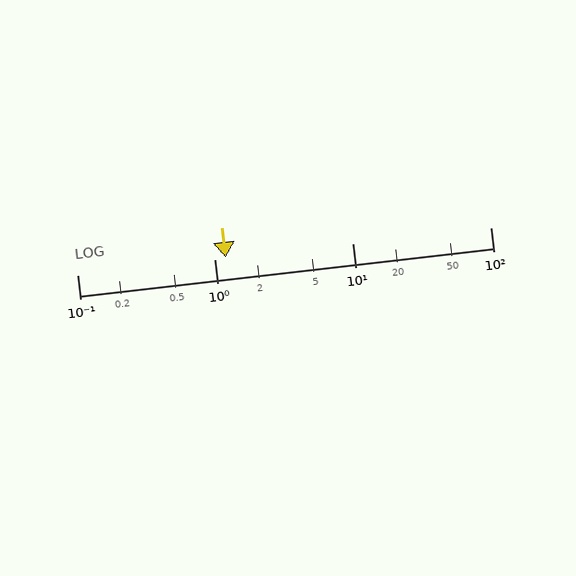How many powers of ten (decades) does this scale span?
The scale spans 3 decades, from 0.1 to 100.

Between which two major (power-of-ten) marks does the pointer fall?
The pointer is between 1 and 10.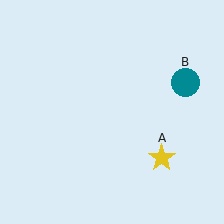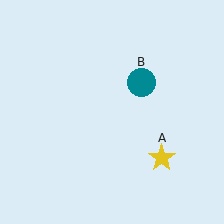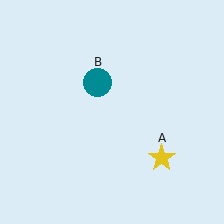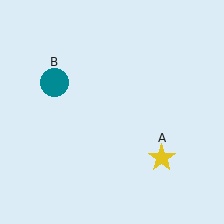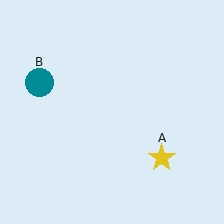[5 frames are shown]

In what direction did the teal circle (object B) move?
The teal circle (object B) moved left.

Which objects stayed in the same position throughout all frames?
Yellow star (object A) remained stationary.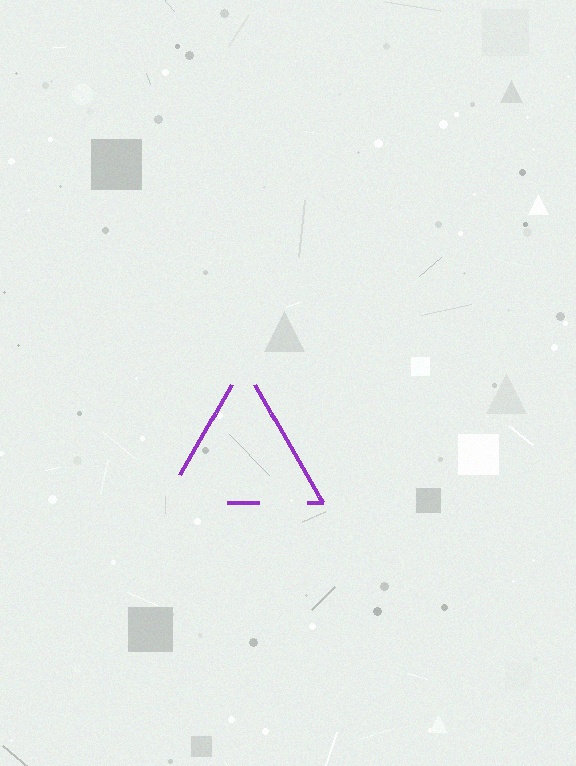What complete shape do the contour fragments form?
The contour fragments form a triangle.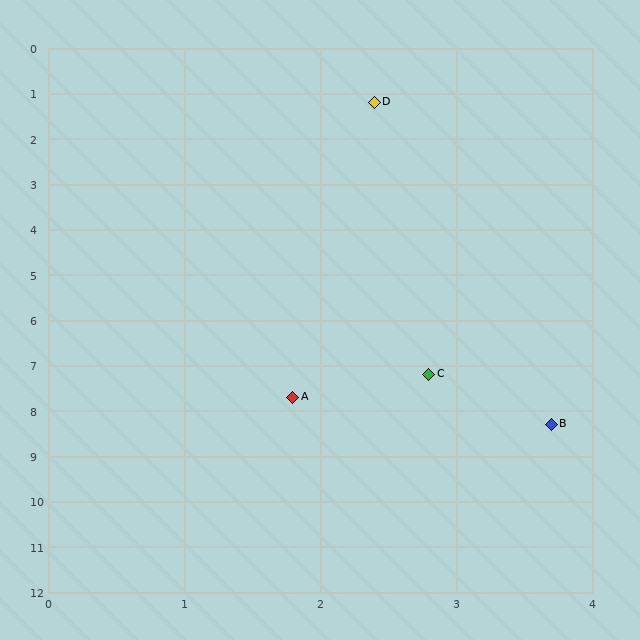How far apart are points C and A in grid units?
Points C and A are about 1.1 grid units apart.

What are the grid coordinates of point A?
Point A is at approximately (1.8, 7.7).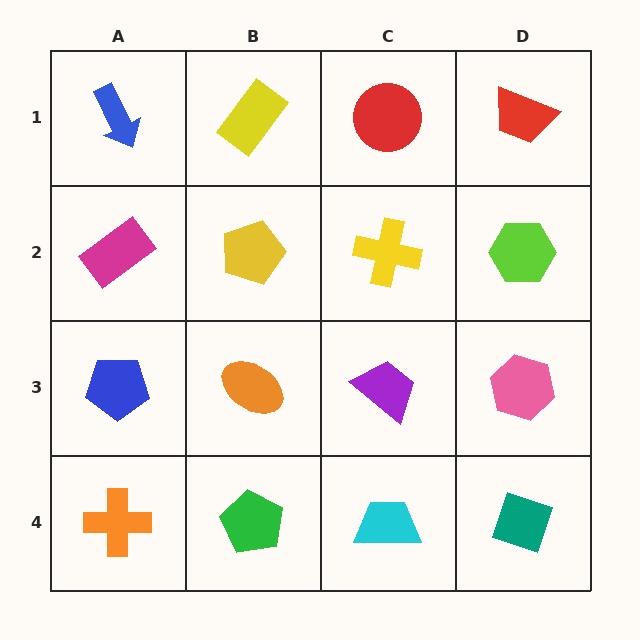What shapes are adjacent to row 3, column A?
A magenta rectangle (row 2, column A), an orange cross (row 4, column A), an orange ellipse (row 3, column B).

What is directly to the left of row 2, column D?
A yellow cross.